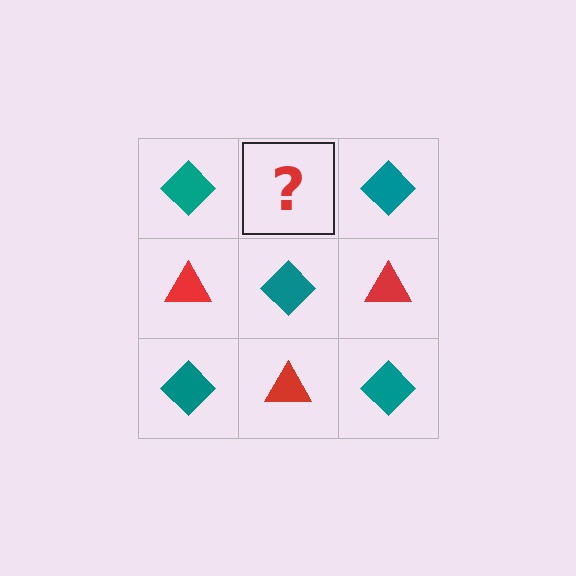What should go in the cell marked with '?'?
The missing cell should contain a red triangle.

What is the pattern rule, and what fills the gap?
The rule is that it alternates teal diamond and red triangle in a checkerboard pattern. The gap should be filled with a red triangle.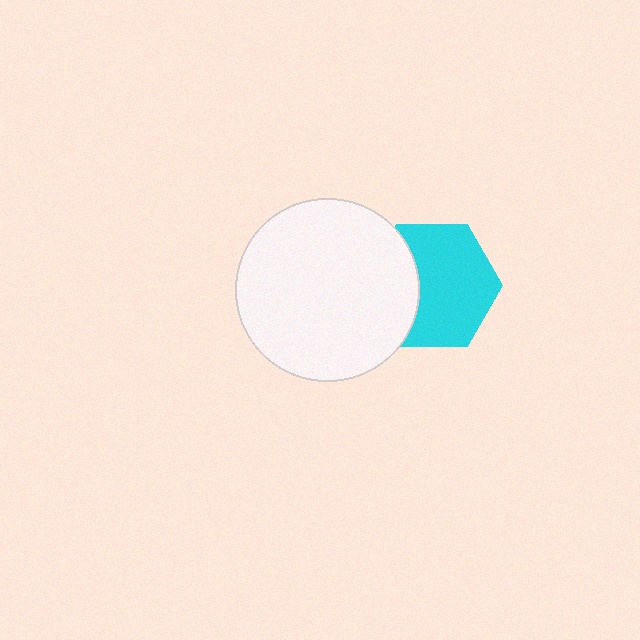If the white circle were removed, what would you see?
You would see the complete cyan hexagon.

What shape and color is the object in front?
The object in front is a white circle.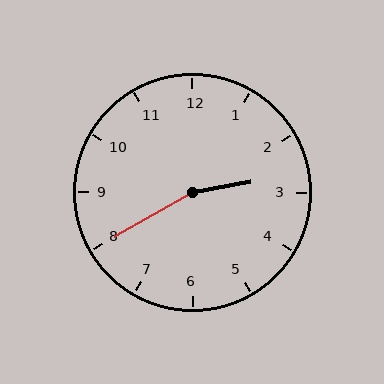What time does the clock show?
2:40.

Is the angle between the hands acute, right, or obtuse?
It is obtuse.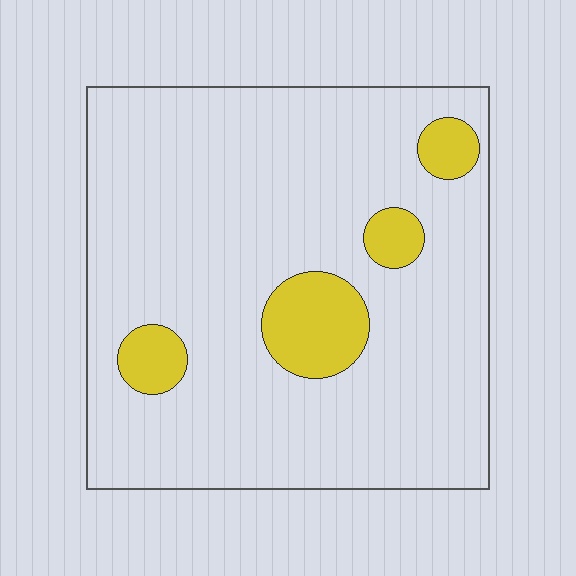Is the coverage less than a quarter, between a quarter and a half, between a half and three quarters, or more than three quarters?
Less than a quarter.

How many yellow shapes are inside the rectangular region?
4.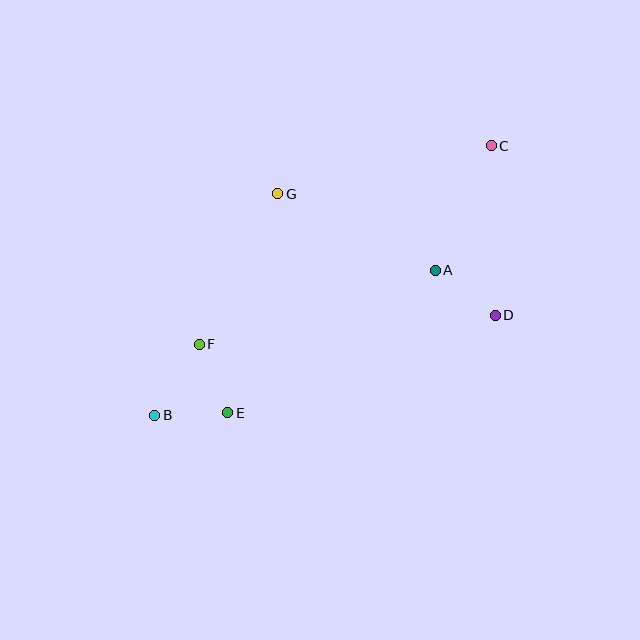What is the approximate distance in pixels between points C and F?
The distance between C and F is approximately 353 pixels.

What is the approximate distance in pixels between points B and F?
The distance between B and F is approximately 83 pixels.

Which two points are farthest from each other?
Points B and C are farthest from each other.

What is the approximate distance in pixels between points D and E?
The distance between D and E is approximately 285 pixels.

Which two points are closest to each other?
Points B and E are closest to each other.